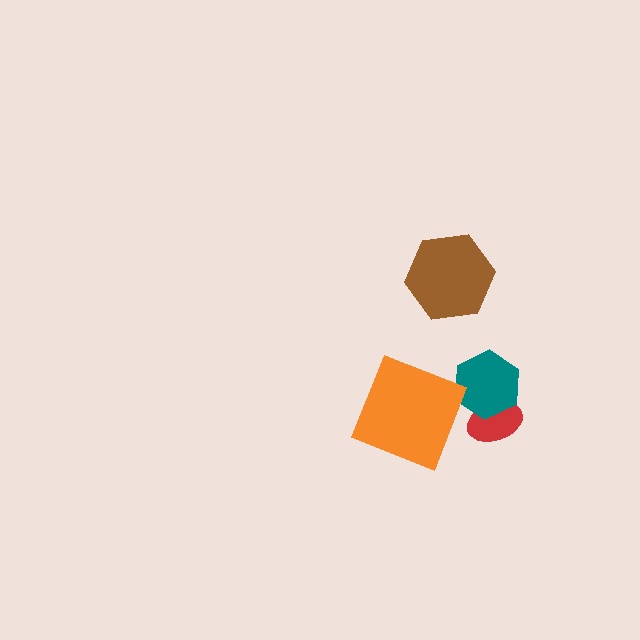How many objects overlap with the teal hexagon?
1 object overlaps with the teal hexagon.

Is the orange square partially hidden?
No, no other shape covers it.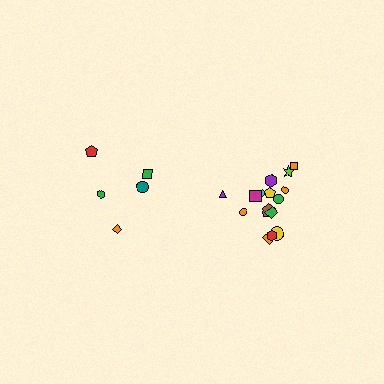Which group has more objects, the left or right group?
The right group.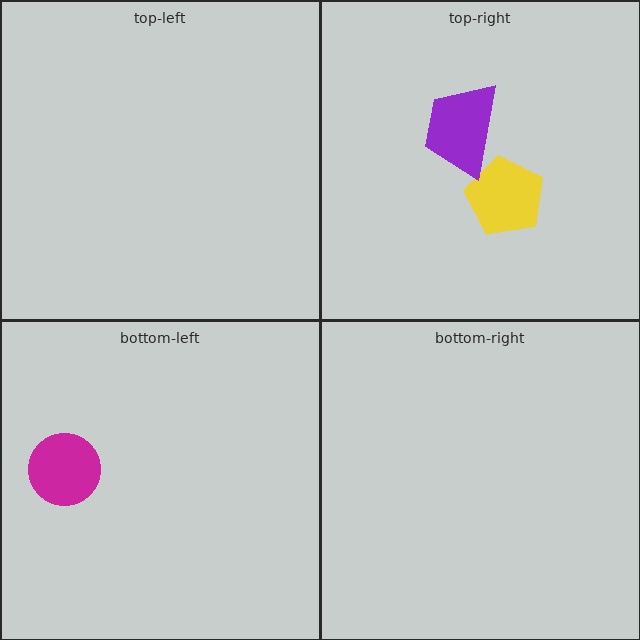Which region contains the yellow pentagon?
The top-right region.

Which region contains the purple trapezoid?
The top-right region.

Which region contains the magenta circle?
The bottom-left region.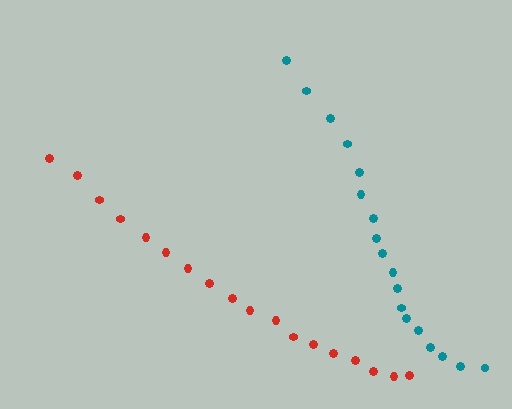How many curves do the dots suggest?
There are 2 distinct paths.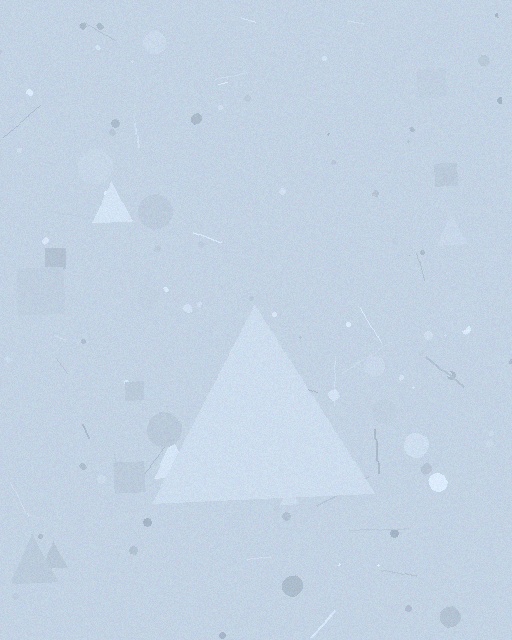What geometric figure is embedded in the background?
A triangle is embedded in the background.